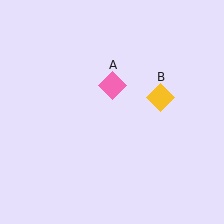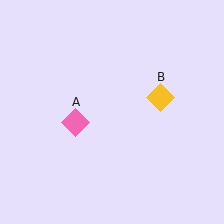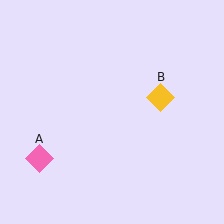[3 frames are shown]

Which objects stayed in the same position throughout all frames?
Yellow diamond (object B) remained stationary.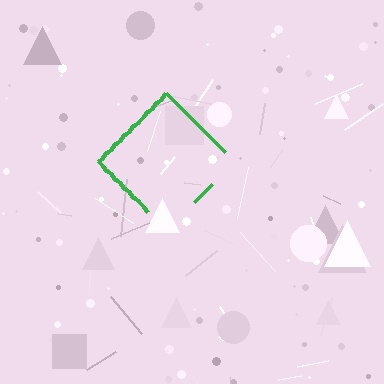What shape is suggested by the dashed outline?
The dashed outline suggests a diamond.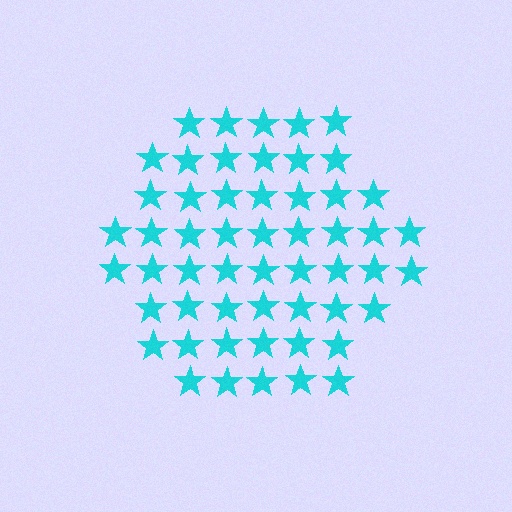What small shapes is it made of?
It is made of small stars.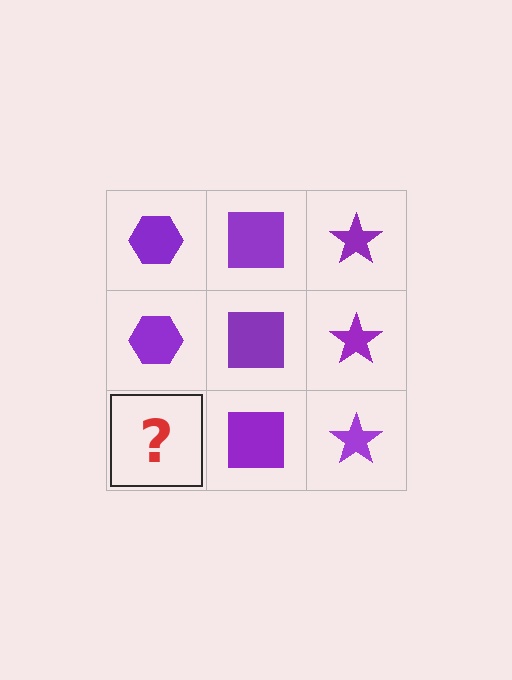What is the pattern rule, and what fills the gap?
The rule is that each column has a consistent shape. The gap should be filled with a purple hexagon.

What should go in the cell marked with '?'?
The missing cell should contain a purple hexagon.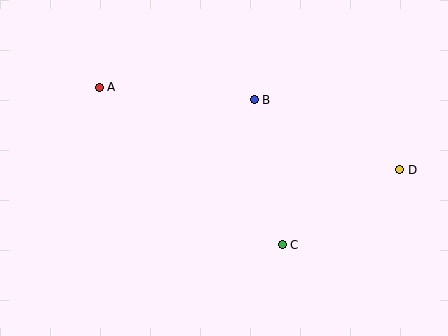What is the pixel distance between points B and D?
The distance between B and D is 161 pixels.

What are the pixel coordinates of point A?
Point A is at (99, 87).